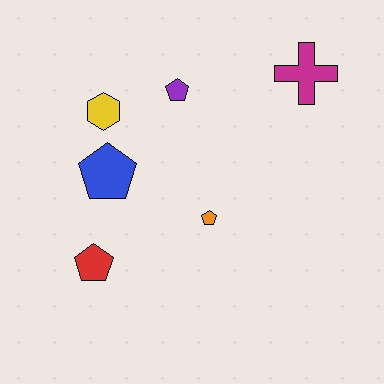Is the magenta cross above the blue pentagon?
Yes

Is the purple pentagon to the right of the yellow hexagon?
Yes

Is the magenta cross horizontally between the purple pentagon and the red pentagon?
No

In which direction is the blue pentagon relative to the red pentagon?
The blue pentagon is above the red pentagon.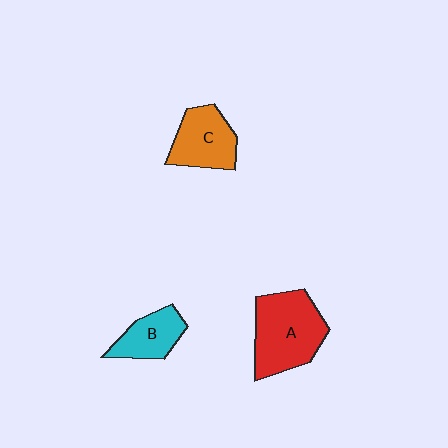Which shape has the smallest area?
Shape B (cyan).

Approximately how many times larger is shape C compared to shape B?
Approximately 1.3 times.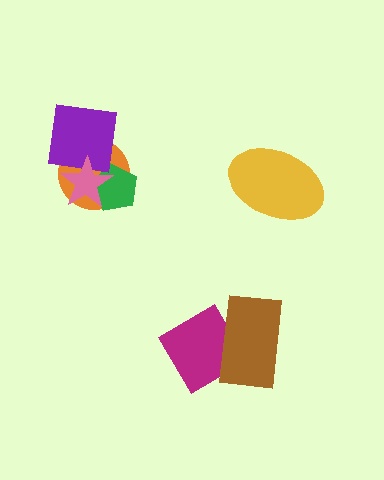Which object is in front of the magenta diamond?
The brown rectangle is in front of the magenta diamond.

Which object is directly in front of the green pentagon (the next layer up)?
The purple square is directly in front of the green pentagon.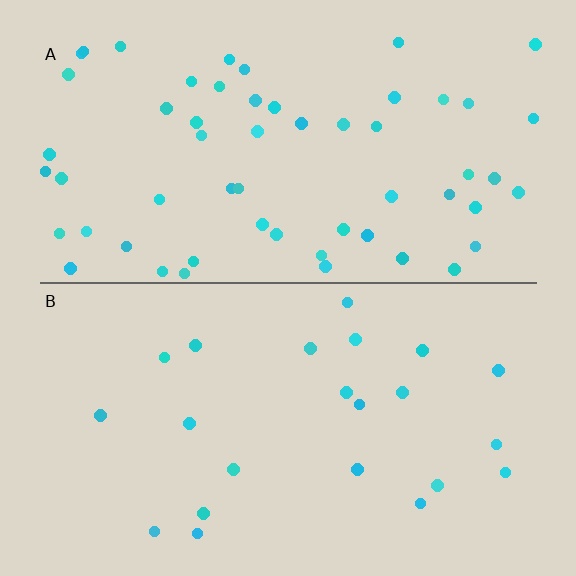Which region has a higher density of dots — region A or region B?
A (the top).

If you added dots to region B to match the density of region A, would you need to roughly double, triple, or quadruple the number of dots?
Approximately triple.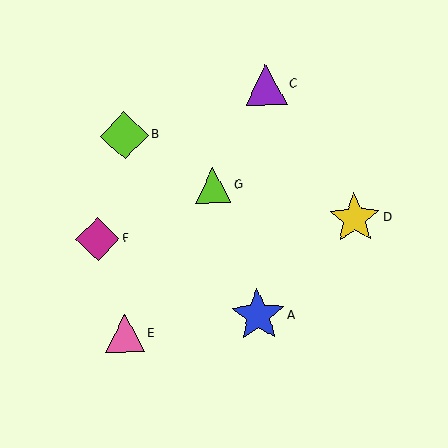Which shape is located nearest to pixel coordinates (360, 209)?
The yellow star (labeled D) at (355, 218) is nearest to that location.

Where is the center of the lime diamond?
The center of the lime diamond is at (124, 135).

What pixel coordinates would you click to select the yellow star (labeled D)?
Click at (355, 218) to select the yellow star D.